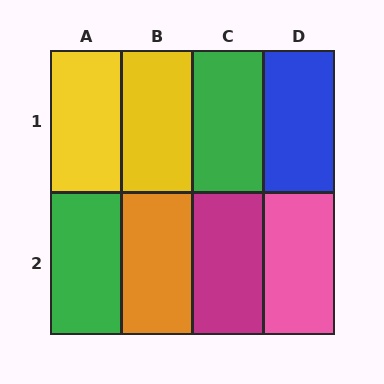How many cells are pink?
1 cell is pink.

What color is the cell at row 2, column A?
Green.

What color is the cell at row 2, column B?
Orange.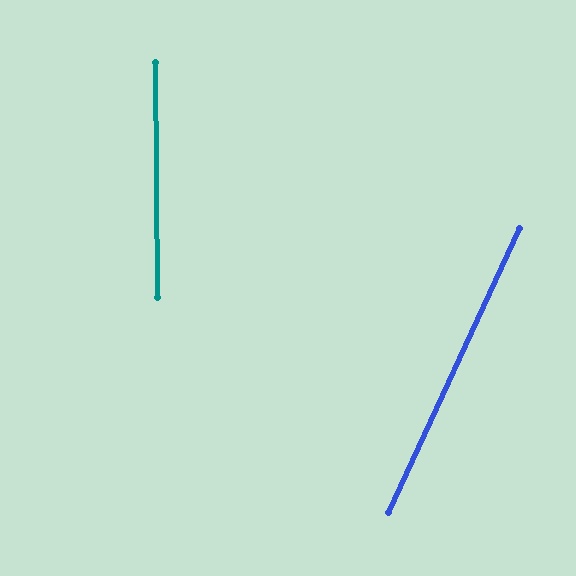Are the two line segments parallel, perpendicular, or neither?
Neither parallel nor perpendicular — they differ by about 25°.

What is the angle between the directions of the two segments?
Approximately 25 degrees.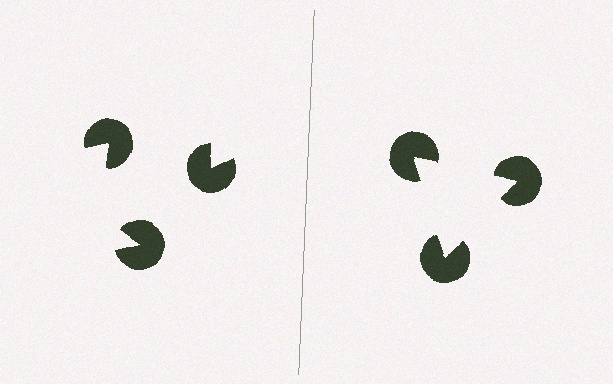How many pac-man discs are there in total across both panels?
6 — 3 on each side.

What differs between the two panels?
The pac-man discs are positioned identically on both sides; only the wedge orientations differ. On the right they align to a triangle; on the left they are misaligned.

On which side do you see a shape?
An illusory triangle appears on the right side. On the left side the wedge cuts are rotated, so no coherent shape forms.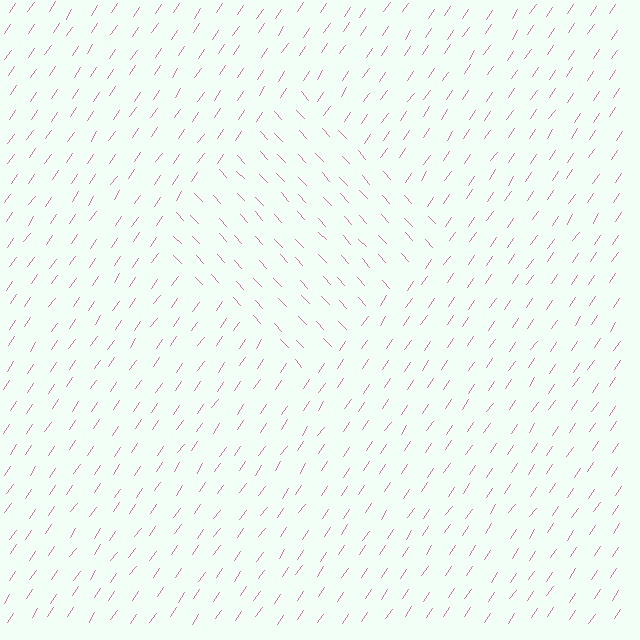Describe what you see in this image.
The image is filled with small pink line segments. A diamond region in the image has lines oriented differently from the surrounding lines, creating a visible texture boundary.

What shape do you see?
I see a diamond.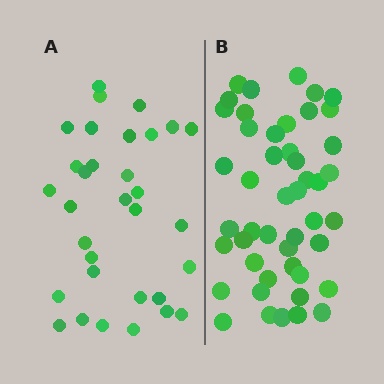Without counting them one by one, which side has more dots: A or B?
Region B (the right region) has more dots.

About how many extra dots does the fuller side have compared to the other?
Region B has approximately 15 more dots than region A.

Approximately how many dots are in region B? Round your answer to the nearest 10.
About 50 dots. (The exact count is 47, which rounds to 50.)